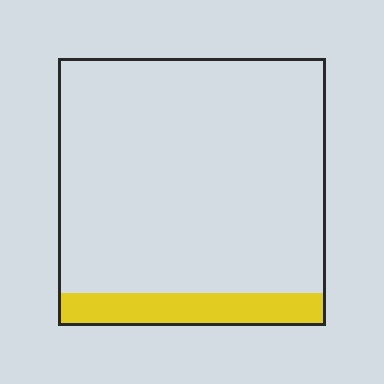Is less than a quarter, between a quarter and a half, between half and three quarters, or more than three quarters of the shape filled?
Less than a quarter.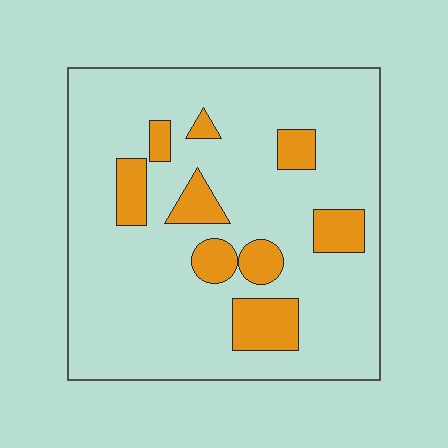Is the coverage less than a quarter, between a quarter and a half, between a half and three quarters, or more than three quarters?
Less than a quarter.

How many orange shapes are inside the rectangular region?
9.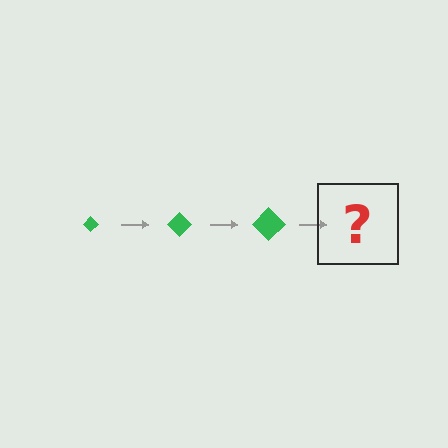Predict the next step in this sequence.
The next step is a green diamond, larger than the previous one.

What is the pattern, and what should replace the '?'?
The pattern is that the diamond gets progressively larger each step. The '?' should be a green diamond, larger than the previous one.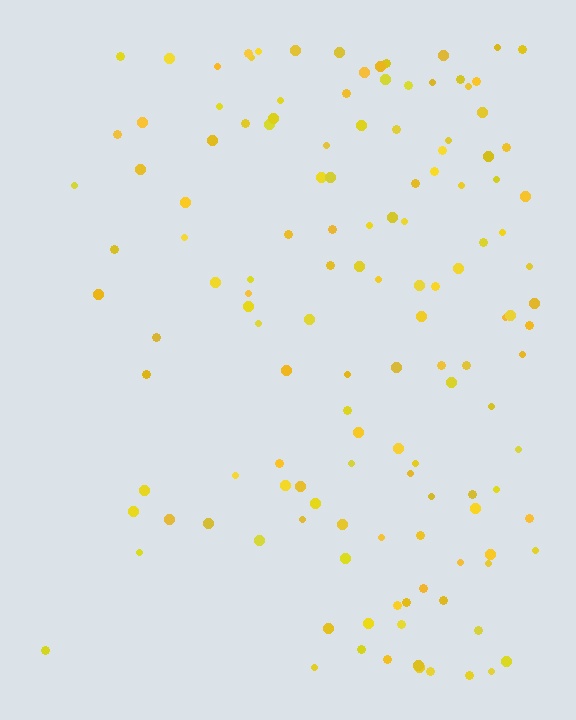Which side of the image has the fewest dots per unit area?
The left.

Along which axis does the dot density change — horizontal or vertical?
Horizontal.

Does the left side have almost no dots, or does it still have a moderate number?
Still a moderate number, just noticeably fewer than the right.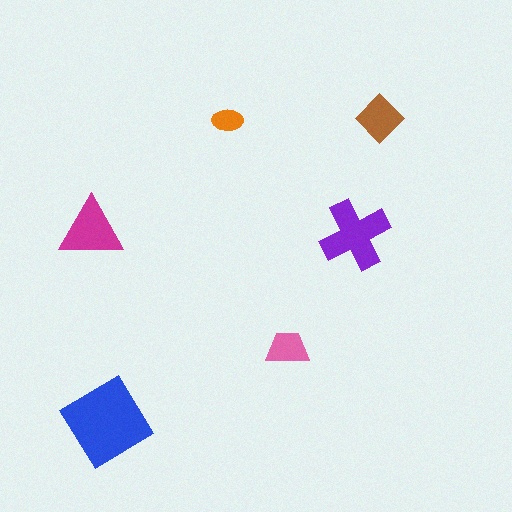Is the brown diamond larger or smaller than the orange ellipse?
Larger.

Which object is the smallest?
The orange ellipse.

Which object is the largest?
The blue diamond.